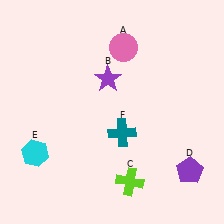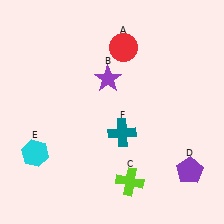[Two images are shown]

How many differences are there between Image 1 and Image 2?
There is 1 difference between the two images.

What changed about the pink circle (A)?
In Image 1, A is pink. In Image 2, it changed to red.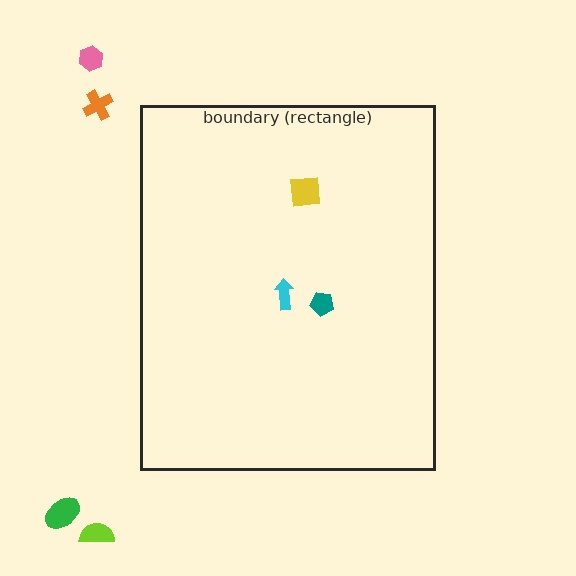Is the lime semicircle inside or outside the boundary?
Outside.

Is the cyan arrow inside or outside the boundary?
Inside.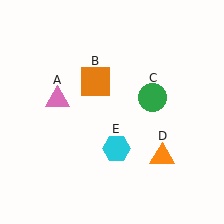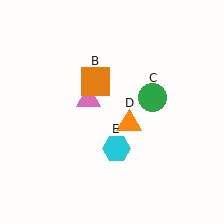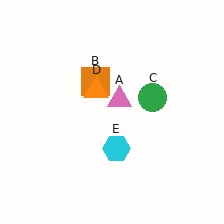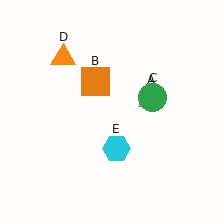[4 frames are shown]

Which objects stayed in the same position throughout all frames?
Orange square (object B) and green circle (object C) and cyan hexagon (object E) remained stationary.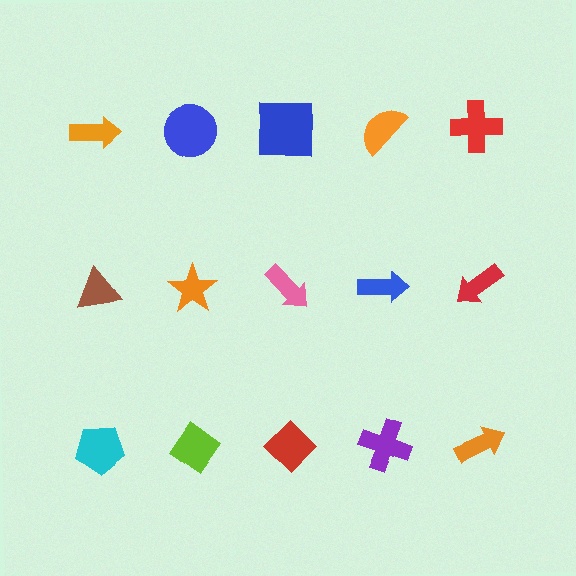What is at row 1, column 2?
A blue circle.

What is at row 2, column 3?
A pink arrow.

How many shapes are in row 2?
5 shapes.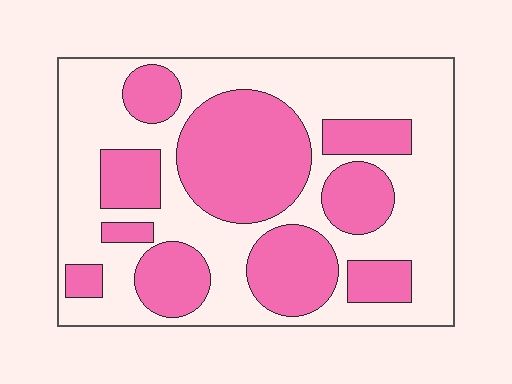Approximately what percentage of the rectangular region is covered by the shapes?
Approximately 40%.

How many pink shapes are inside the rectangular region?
10.